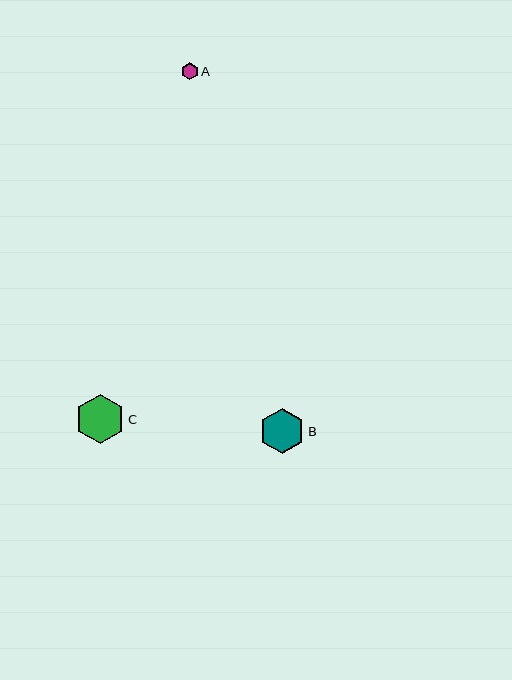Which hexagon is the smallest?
Hexagon A is the smallest with a size of approximately 16 pixels.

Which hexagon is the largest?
Hexagon C is the largest with a size of approximately 50 pixels.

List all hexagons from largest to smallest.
From largest to smallest: C, B, A.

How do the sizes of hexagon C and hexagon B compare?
Hexagon C and hexagon B are approximately the same size.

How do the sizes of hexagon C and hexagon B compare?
Hexagon C and hexagon B are approximately the same size.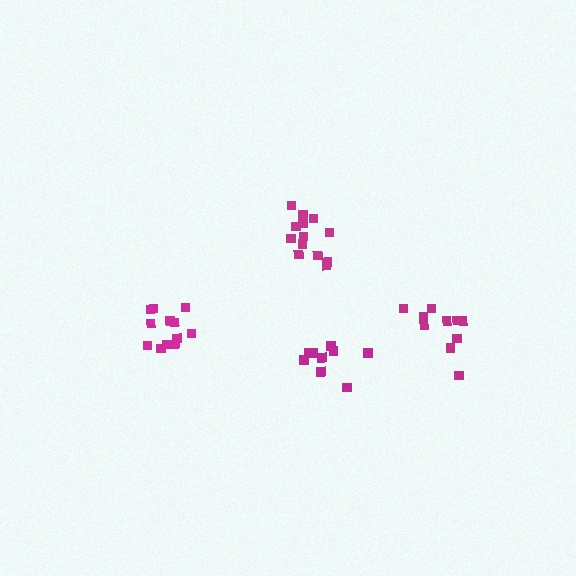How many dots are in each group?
Group 1: 13 dots, Group 2: 10 dots, Group 3: 10 dots, Group 4: 12 dots (45 total).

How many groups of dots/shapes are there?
There are 4 groups.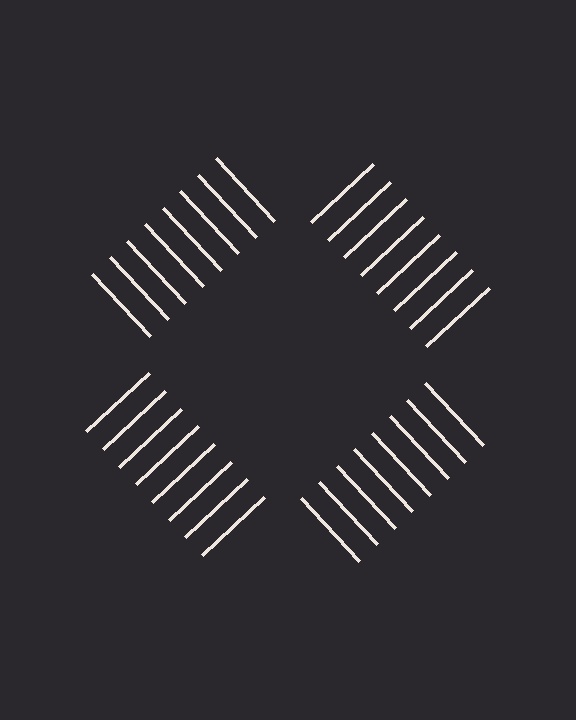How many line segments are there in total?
32 — 8 along each of the 4 edges.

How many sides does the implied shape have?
4 sides — the line-ends trace a square.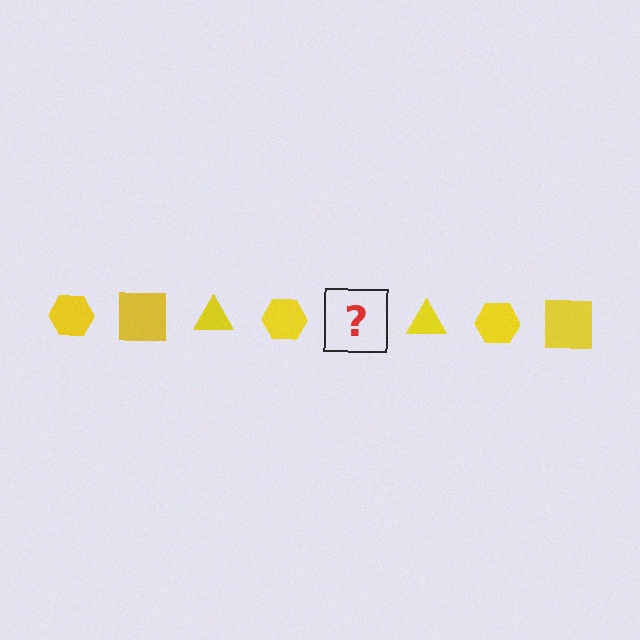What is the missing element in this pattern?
The missing element is a yellow square.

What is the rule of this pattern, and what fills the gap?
The rule is that the pattern cycles through hexagon, square, triangle shapes in yellow. The gap should be filled with a yellow square.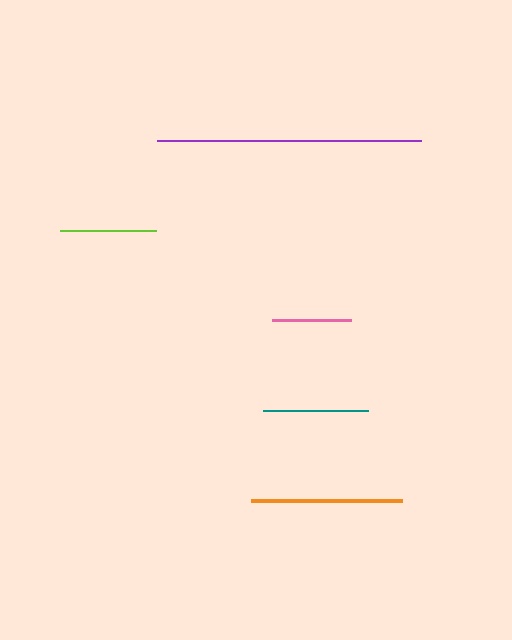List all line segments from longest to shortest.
From longest to shortest: purple, orange, teal, lime, pink.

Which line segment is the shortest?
The pink line is the shortest at approximately 78 pixels.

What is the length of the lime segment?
The lime segment is approximately 95 pixels long.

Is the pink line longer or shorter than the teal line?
The teal line is longer than the pink line.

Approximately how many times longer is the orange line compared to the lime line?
The orange line is approximately 1.6 times the length of the lime line.